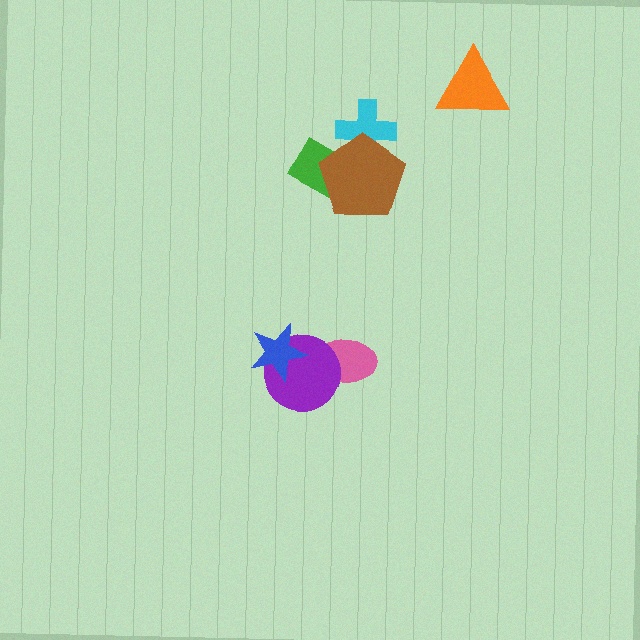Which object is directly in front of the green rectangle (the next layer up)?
The cyan cross is directly in front of the green rectangle.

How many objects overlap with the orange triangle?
0 objects overlap with the orange triangle.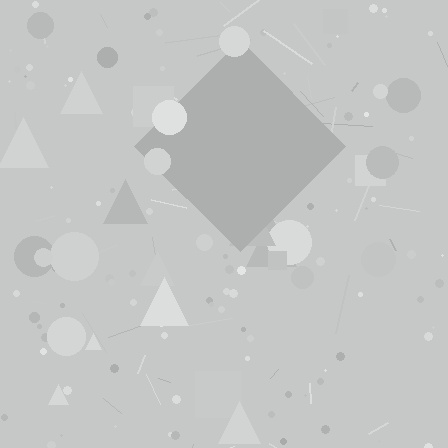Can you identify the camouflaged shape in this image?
The camouflaged shape is a diamond.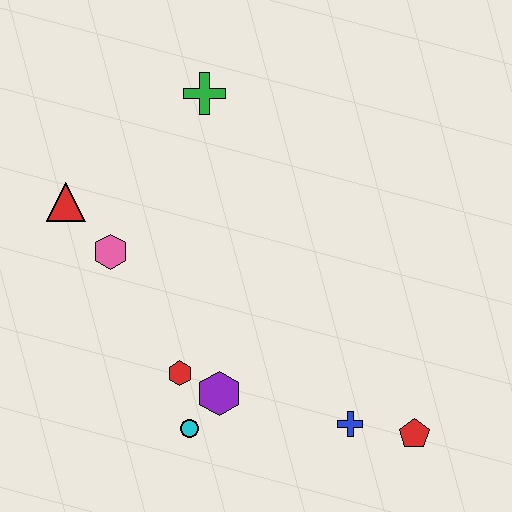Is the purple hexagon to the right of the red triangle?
Yes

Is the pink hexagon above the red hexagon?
Yes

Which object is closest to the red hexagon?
The purple hexagon is closest to the red hexagon.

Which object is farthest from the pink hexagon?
The red pentagon is farthest from the pink hexagon.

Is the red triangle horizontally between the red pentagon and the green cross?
No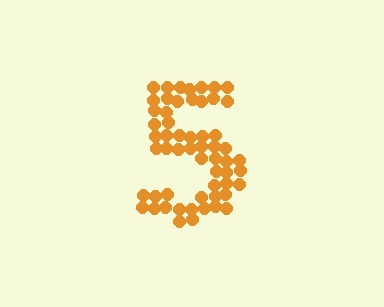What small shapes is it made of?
It is made of small circles.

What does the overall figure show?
The overall figure shows the digit 5.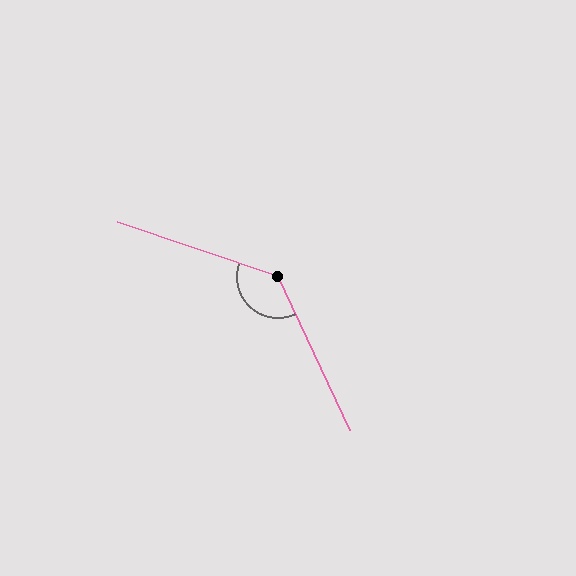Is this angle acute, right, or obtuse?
It is obtuse.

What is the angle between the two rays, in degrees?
Approximately 134 degrees.